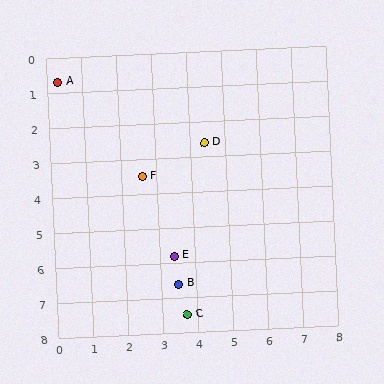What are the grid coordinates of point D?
Point D is at approximately (4.4, 2.6).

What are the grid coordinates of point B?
Point B is at approximately (3.5, 6.6).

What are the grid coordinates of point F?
Point F is at approximately (2.6, 3.5).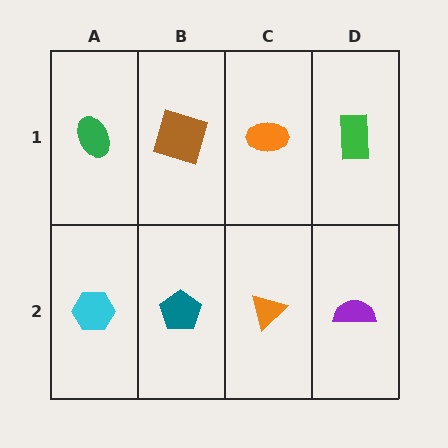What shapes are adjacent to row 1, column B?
A teal pentagon (row 2, column B), a green ellipse (row 1, column A), an orange ellipse (row 1, column C).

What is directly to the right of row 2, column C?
A purple semicircle.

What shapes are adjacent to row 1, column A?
A cyan hexagon (row 2, column A), a brown square (row 1, column B).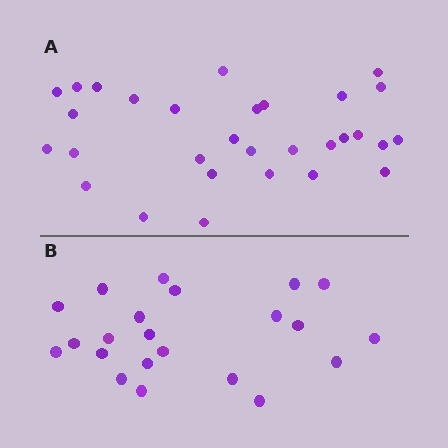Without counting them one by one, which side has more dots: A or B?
Region A (the top region) has more dots.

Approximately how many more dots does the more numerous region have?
Region A has roughly 8 or so more dots than region B.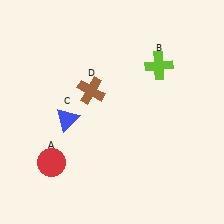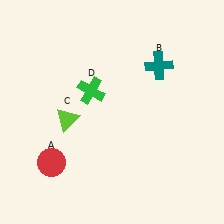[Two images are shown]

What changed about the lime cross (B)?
In Image 1, B is lime. In Image 2, it changed to teal.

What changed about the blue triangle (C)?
In Image 1, C is blue. In Image 2, it changed to lime.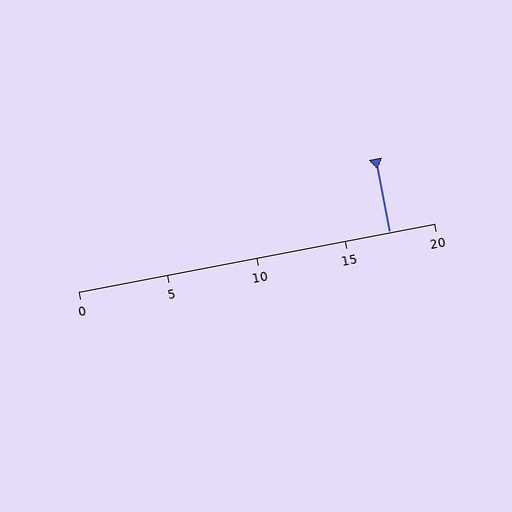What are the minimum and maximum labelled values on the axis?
The axis runs from 0 to 20.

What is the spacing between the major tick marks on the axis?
The major ticks are spaced 5 apart.